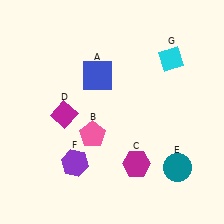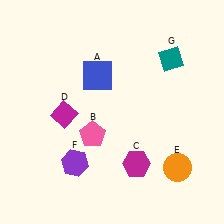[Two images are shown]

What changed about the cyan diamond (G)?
In Image 1, G is cyan. In Image 2, it changed to teal.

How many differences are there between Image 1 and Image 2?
There are 2 differences between the two images.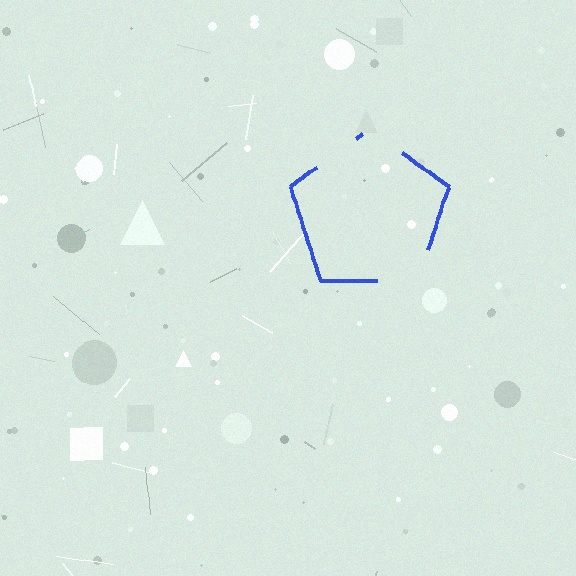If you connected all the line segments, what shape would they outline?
They would outline a pentagon.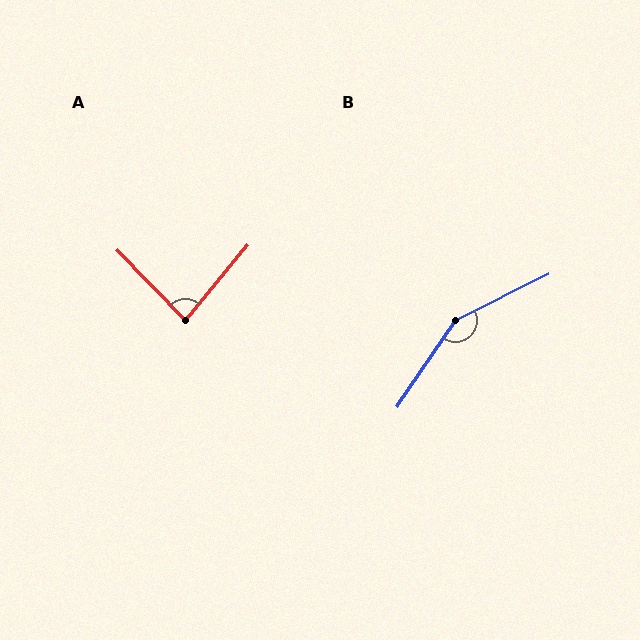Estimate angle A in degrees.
Approximately 84 degrees.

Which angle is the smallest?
A, at approximately 84 degrees.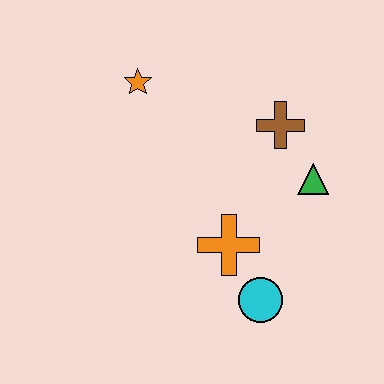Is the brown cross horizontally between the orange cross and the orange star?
No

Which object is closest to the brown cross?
The green triangle is closest to the brown cross.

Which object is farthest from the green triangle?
The orange star is farthest from the green triangle.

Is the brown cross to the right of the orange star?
Yes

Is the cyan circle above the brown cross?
No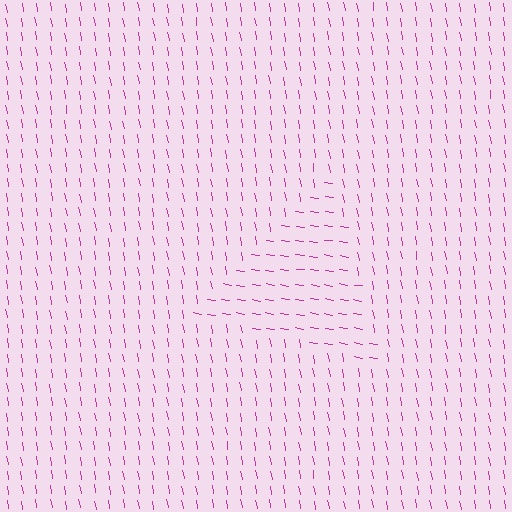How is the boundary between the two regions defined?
The boundary is defined purely by a change in line orientation (approximately 73 degrees difference). All lines are the same color and thickness.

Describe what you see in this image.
The image is filled with small magenta line segments. A triangle region in the image has lines oriented differently from the surrounding lines, creating a visible texture boundary.